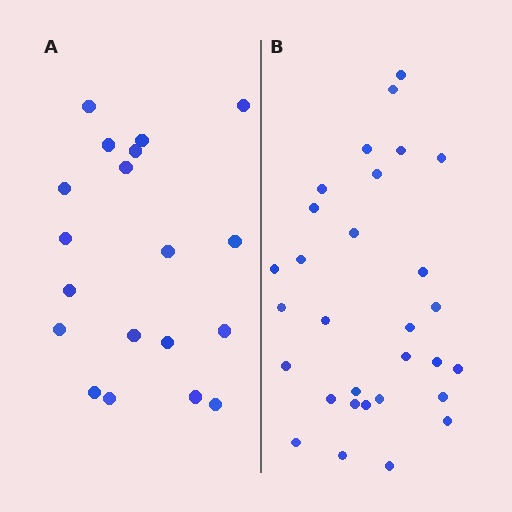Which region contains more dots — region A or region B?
Region B (the right region) has more dots.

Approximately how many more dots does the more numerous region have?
Region B has roughly 12 or so more dots than region A.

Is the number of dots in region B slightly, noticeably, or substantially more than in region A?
Region B has substantially more. The ratio is roughly 1.6 to 1.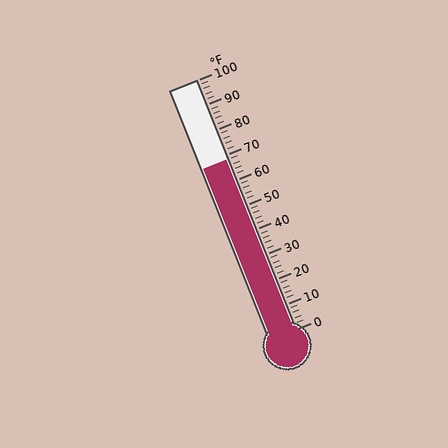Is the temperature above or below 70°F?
The temperature is below 70°F.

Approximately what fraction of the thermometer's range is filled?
The thermometer is filled to approximately 70% of its range.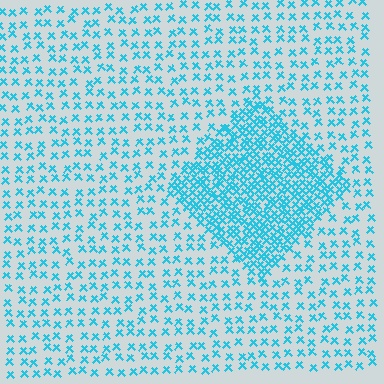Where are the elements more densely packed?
The elements are more densely packed inside the diamond boundary.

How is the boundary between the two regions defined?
The boundary is defined by a change in element density (approximately 2.8x ratio). All elements are the same color, size, and shape.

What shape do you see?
I see a diamond.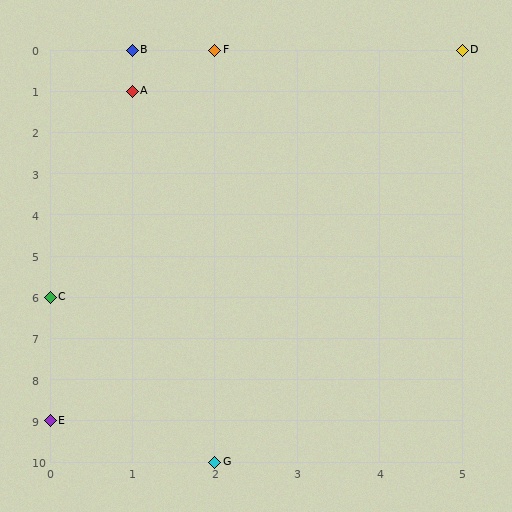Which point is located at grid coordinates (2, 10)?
Point G is at (2, 10).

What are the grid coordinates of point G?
Point G is at grid coordinates (2, 10).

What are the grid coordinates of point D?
Point D is at grid coordinates (5, 0).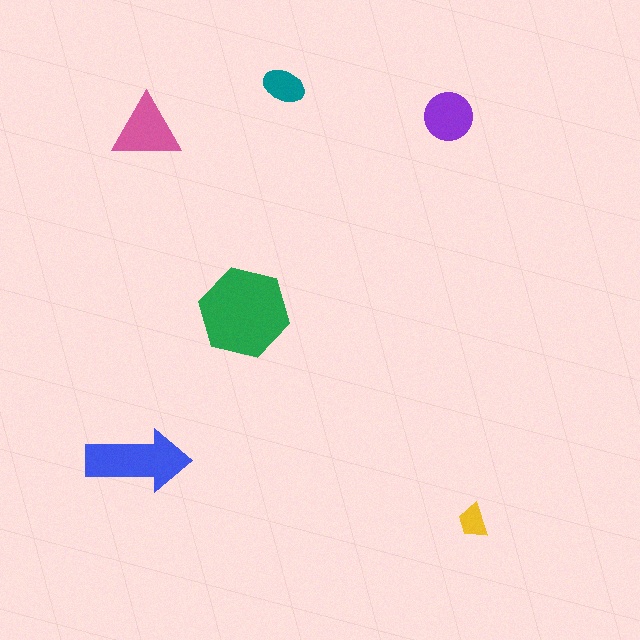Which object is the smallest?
The yellow trapezoid.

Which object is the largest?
The green hexagon.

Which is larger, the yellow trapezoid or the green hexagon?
The green hexagon.